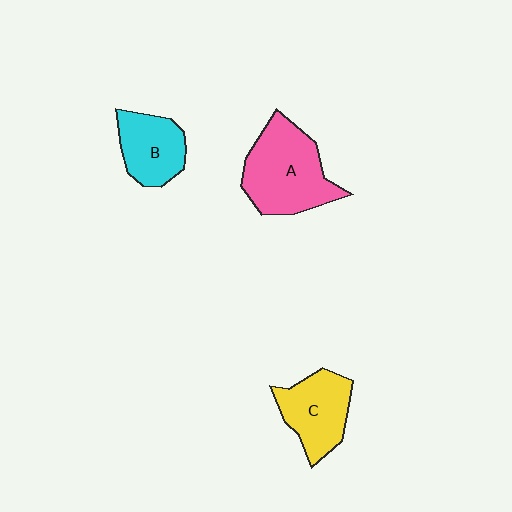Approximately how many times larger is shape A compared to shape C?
Approximately 1.4 times.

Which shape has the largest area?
Shape A (pink).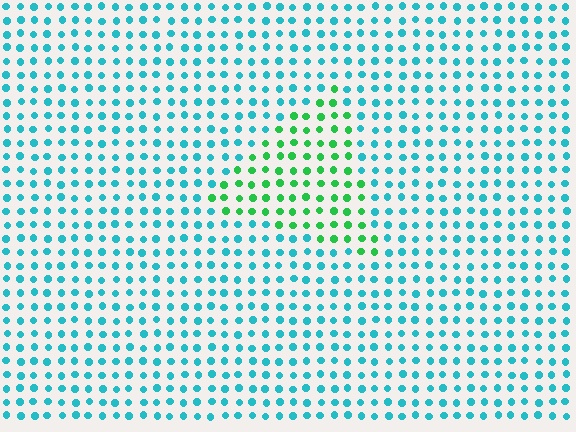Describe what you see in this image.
The image is filled with small cyan elements in a uniform arrangement. A triangle-shaped region is visible where the elements are tinted to a slightly different hue, forming a subtle color boundary.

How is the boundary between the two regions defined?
The boundary is defined purely by a slight shift in hue (about 51 degrees). Spacing, size, and orientation are identical on both sides.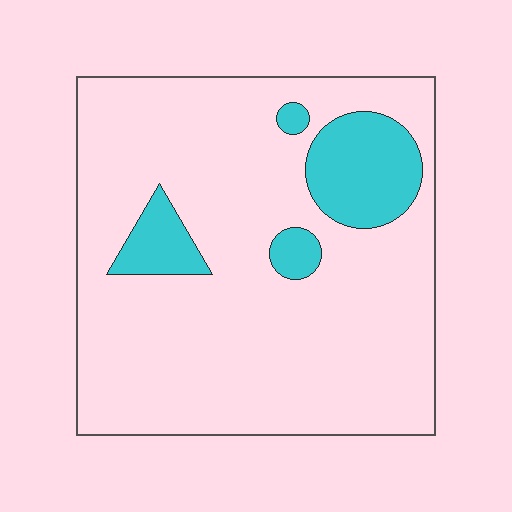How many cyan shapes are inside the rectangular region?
4.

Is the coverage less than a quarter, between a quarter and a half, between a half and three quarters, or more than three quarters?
Less than a quarter.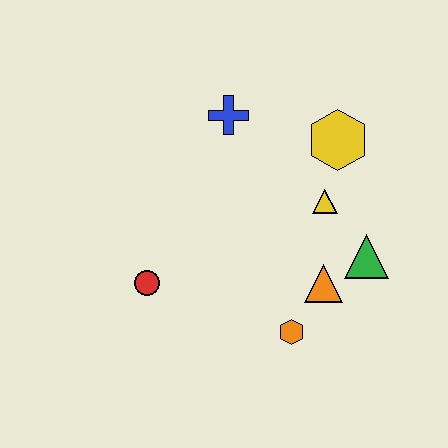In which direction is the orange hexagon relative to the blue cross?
The orange hexagon is below the blue cross.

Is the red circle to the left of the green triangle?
Yes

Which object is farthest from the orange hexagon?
The blue cross is farthest from the orange hexagon.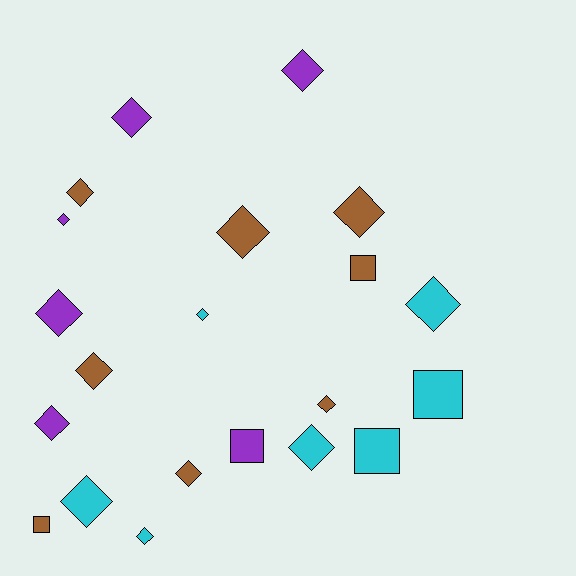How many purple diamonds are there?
There are 5 purple diamonds.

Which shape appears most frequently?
Diamond, with 16 objects.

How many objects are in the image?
There are 21 objects.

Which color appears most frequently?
Brown, with 8 objects.